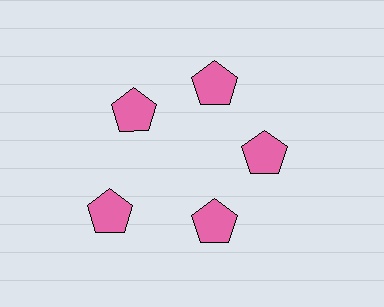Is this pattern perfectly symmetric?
No. The 5 pink pentagons are arranged in a ring, but one element near the 8 o'clock position is pushed outward from the center, breaking the 5-fold rotational symmetry.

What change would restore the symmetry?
The symmetry would be restored by moving it inward, back onto the ring so that all 5 pentagons sit at equal angles and equal distance from the center.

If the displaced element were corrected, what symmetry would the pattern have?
It would have 5-fold rotational symmetry — the pattern would map onto itself every 72 degrees.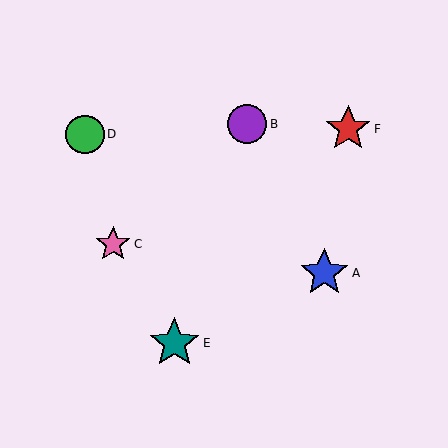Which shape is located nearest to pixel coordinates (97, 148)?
The green circle (labeled D) at (85, 134) is nearest to that location.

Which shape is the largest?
The teal star (labeled E) is the largest.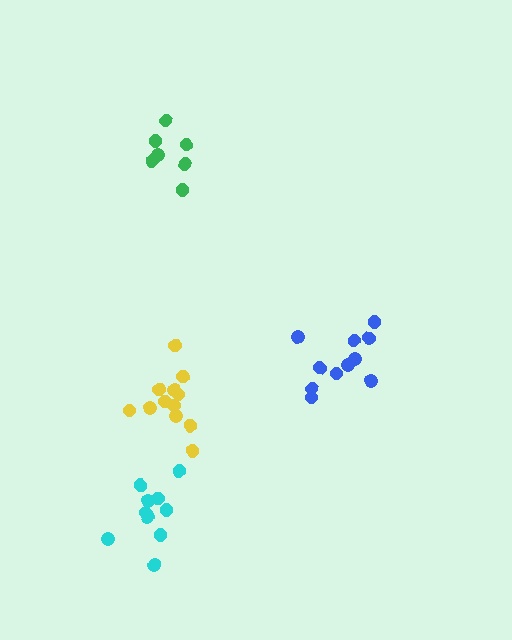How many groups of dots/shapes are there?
There are 4 groups.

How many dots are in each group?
Group 1: 7 dots, Group 2: 11 dots, Group 3: 12 dots, Group 4: 10 dots (40 total).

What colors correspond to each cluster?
The clusters are colored: green, blue, yellow, cyan.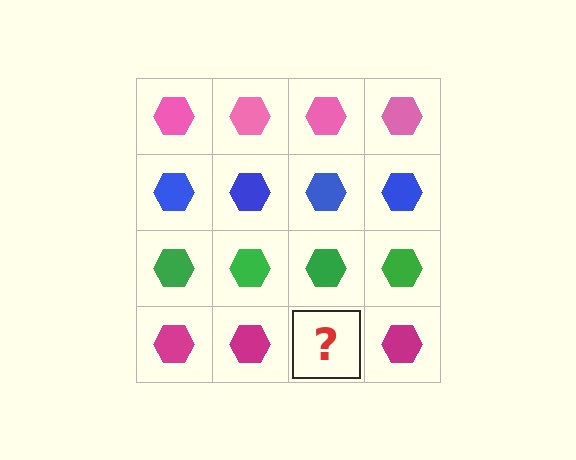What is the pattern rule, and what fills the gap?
The rule is that each row has a consistent color. The gap should be filled with a magenta hexagon.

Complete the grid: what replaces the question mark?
The question mark should be replaced with a magenta hexagon.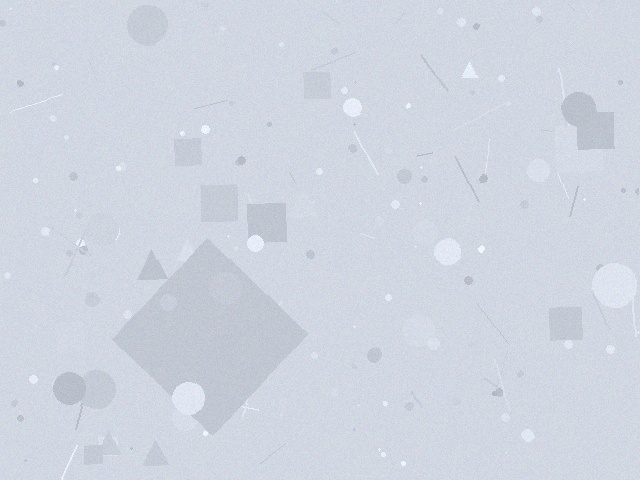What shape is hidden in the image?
A diamond is hidden in the image.